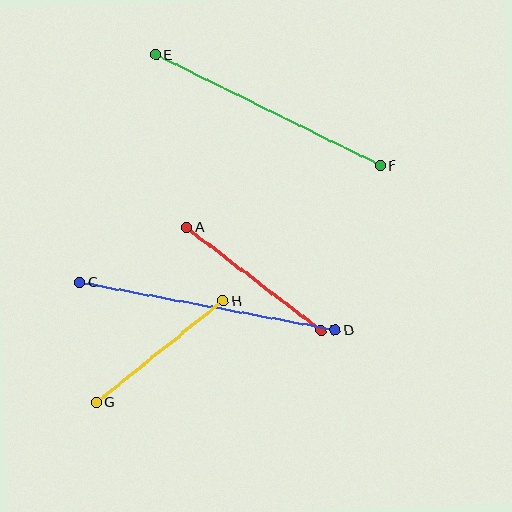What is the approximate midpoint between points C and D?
The midpoint is at approximately (207, 306) pixels.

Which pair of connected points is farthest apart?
Points C and D are farthest apart.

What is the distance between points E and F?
The distance is approximately 250 pixels.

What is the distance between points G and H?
The distance is approximately 163 pixels.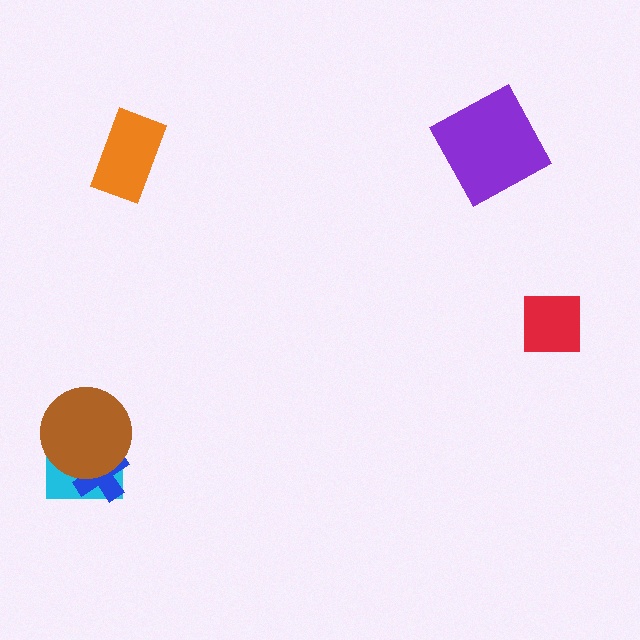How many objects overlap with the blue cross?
2 objects overlap with the blue cross.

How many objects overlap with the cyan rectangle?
2 objects overlap with the cyan rectangle.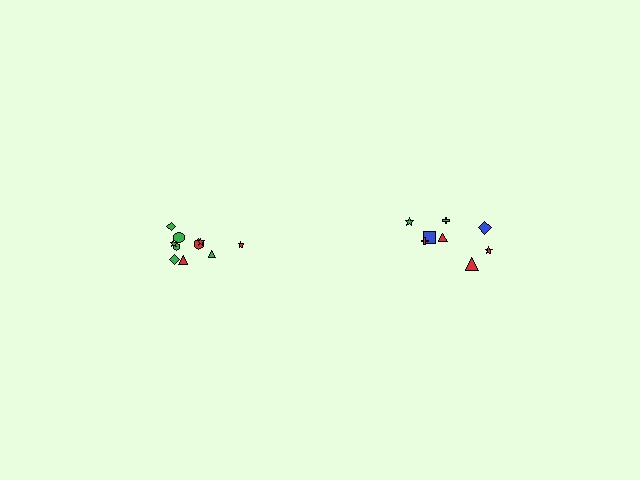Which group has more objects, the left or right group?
The left group.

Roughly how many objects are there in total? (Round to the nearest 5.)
Roughly 20 objects in total.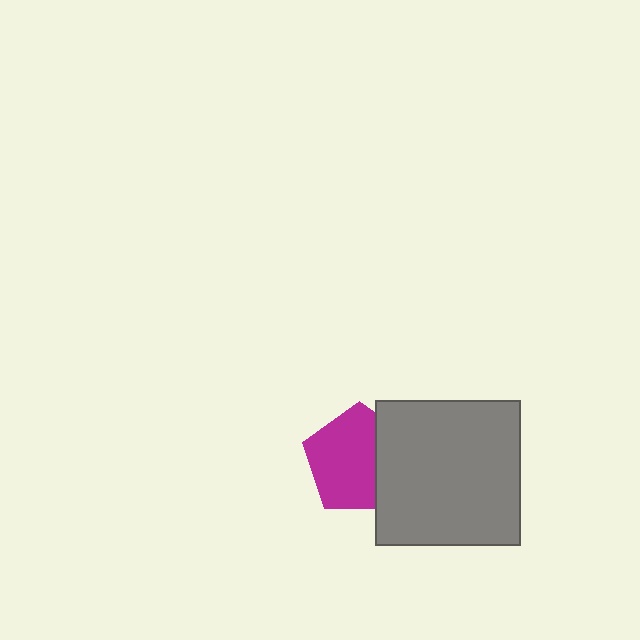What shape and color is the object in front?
The object in front is a gray square.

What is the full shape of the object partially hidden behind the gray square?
The partially hidden object is a magenta pentagon.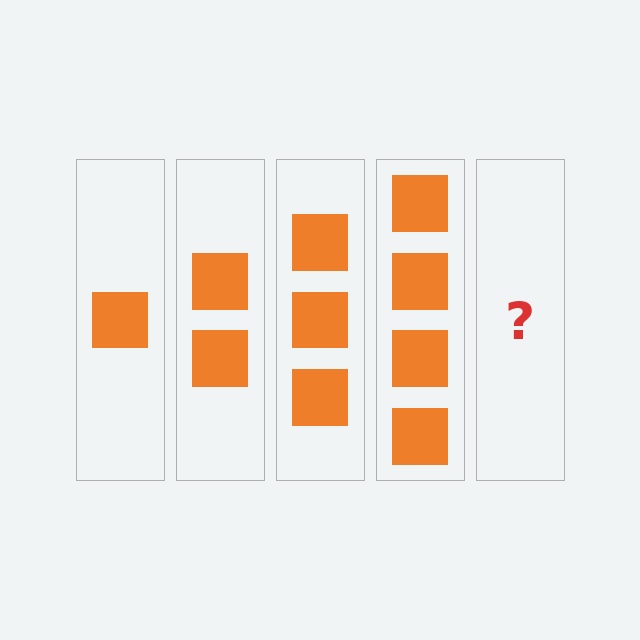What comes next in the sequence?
The next element should be 5 squares.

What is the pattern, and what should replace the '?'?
The pattern is that each step adds one more square. The '?' should be 5 squares.